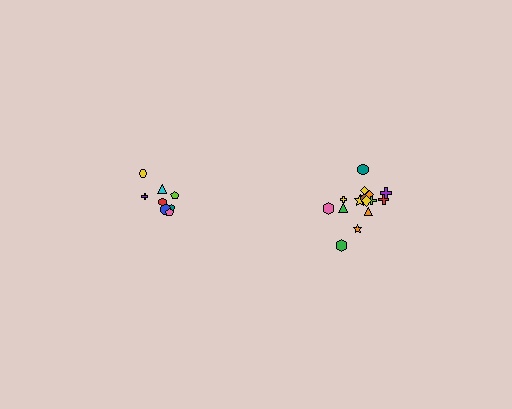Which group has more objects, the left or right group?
The right group.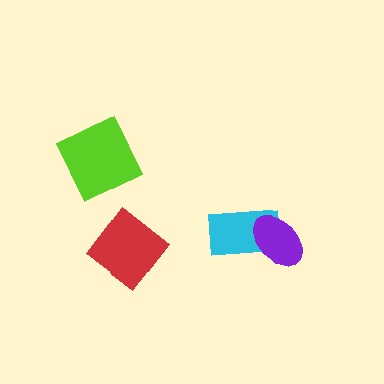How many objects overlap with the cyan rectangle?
1 object overlaps with the cyan rectangle.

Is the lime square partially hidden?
No, no other shape covers it.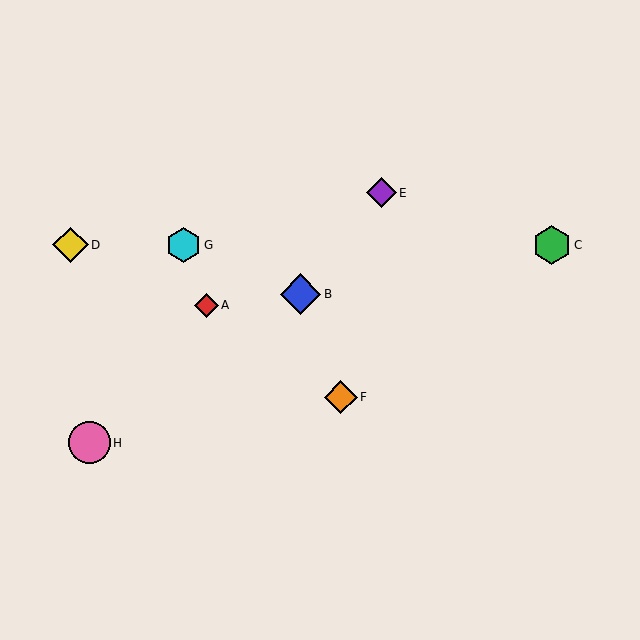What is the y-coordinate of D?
Object D is at y≈245.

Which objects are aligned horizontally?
Objects C, D, G are aligned horizontally.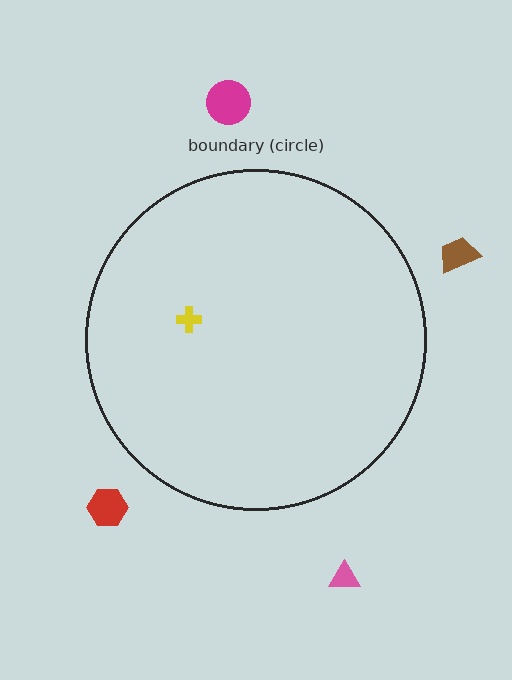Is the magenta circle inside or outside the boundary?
Outside.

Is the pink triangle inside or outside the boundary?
Outside.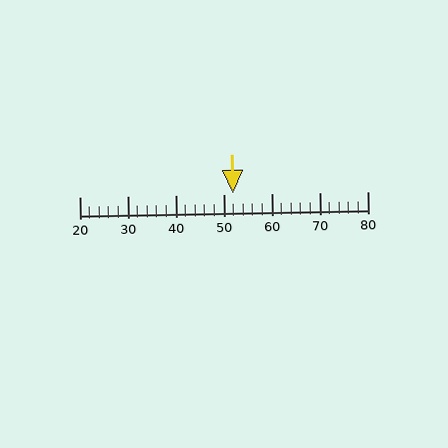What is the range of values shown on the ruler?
The ruler shows values from 20 to 80.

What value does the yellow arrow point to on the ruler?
The yellow arrow points to approximately 52.